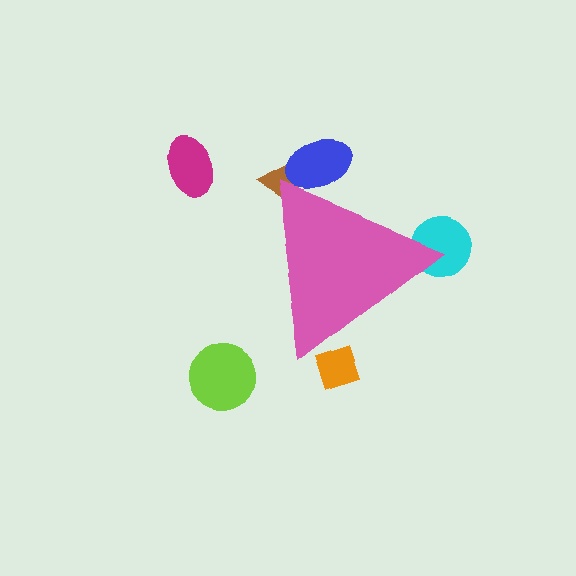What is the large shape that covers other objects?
A pink triangle.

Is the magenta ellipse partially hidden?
No, the magenta ellipse is fully visible.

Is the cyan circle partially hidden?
Yes, the cyan circle is partially hidden behind the pink triangle.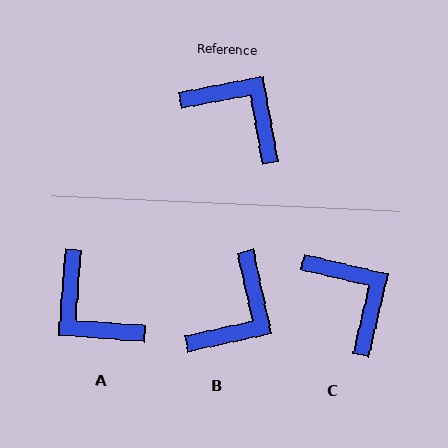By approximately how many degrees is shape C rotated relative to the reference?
Approximately 24 degrees clockwise.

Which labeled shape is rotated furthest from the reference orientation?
A, about 165 degrees away.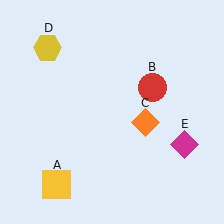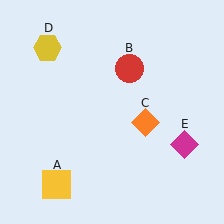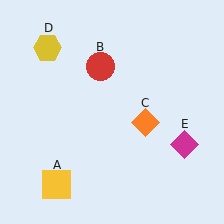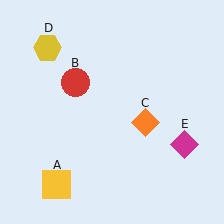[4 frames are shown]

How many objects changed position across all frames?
1 object changed position: red circle (object B).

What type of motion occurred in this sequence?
The red circle (object B) rotated counterclockwise around the center of the scene.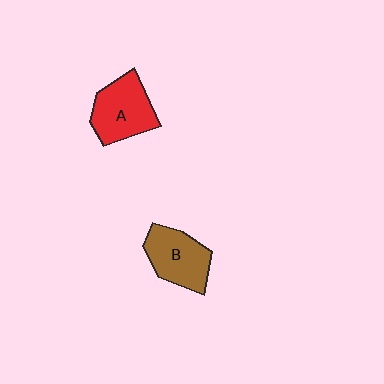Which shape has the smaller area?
Shape B (brown).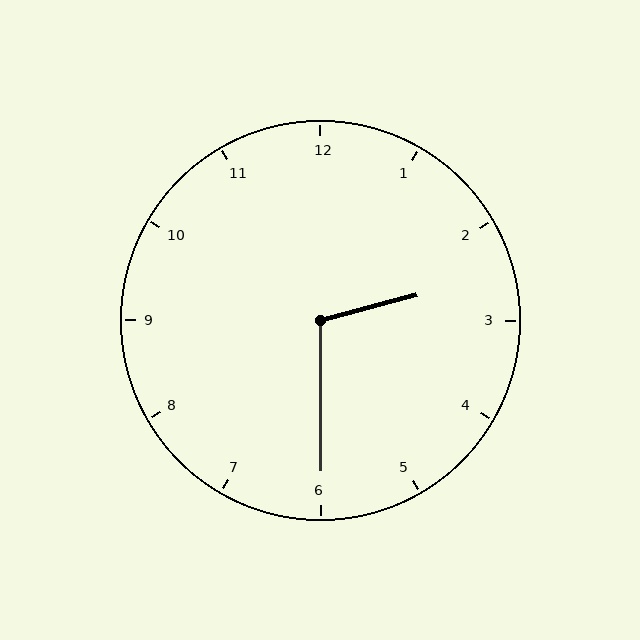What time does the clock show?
2:30.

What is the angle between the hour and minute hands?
Approximately 105 degrees.